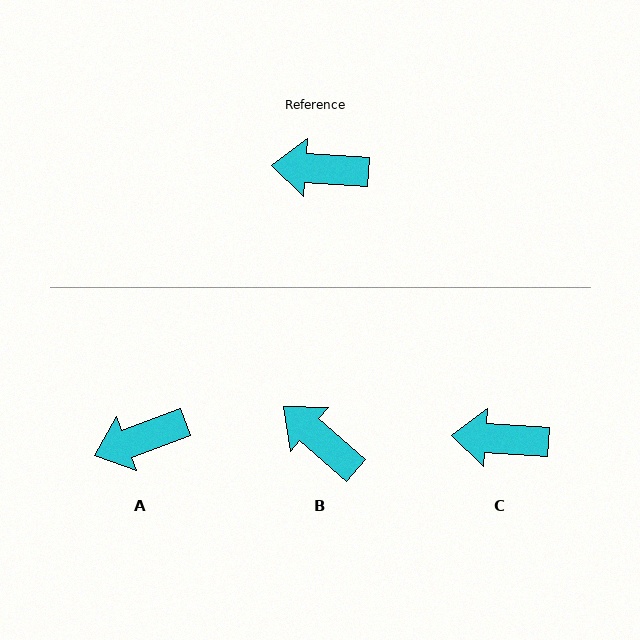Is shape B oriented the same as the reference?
No, it is off by about 37 degrees.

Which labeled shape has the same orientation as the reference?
C.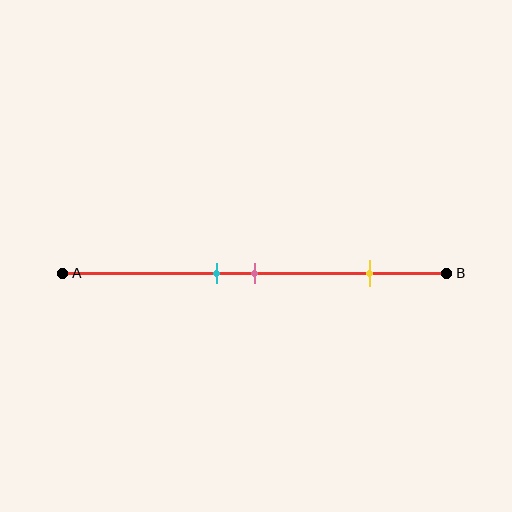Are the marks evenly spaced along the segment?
No, the marks are not evenly spaced.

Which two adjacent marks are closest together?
The cyan and pink marks are the closest adjacent pair.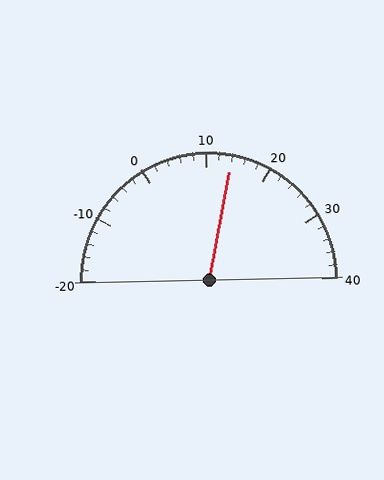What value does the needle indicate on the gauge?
The needle indicates approximately 14.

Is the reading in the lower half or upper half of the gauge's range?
The reading is in the upper half of the range (-20 to 40).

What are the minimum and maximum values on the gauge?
The gauge ranges from -20 to 40.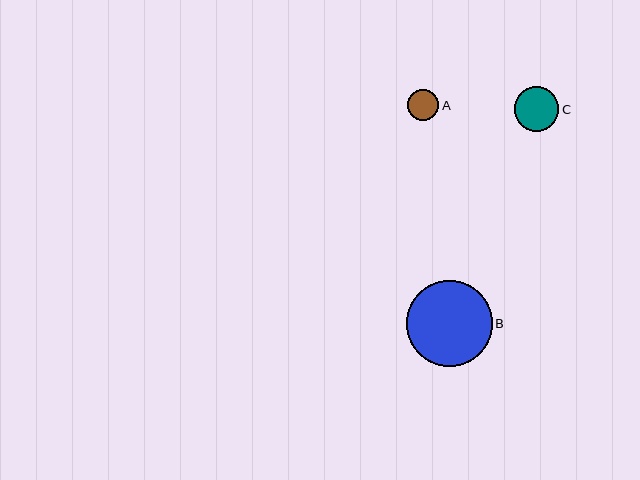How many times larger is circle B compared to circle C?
Circle B is approximately 1.9 times the size of circle C.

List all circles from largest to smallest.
From largest to smallest: B, C, A.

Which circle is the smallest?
Circle A is the smallest with a size of approximately 31 pixels.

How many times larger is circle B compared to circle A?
Circle B is approximately 2.8 times the size of circle A.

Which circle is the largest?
Circle B is the largest with a size of approximately 86 pixels.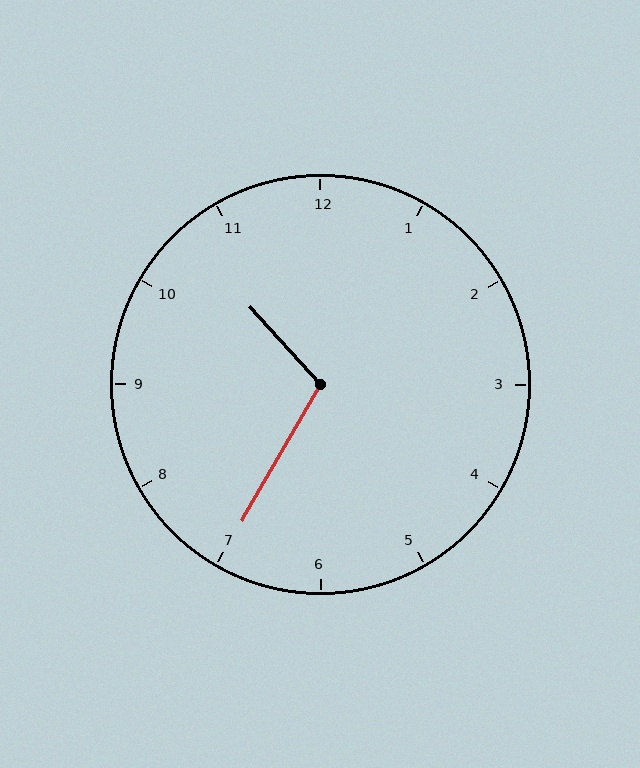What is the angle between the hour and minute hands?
Approximately 108 degrees.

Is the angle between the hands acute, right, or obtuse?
It is obtuse.